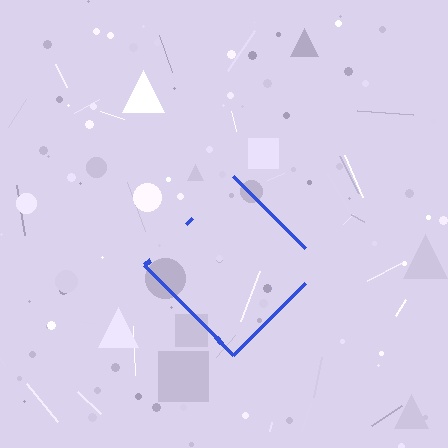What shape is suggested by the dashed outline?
The dashed outline suggests a diamond.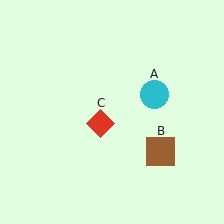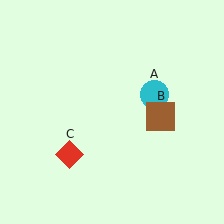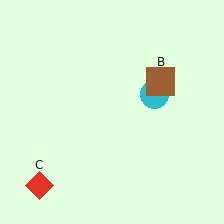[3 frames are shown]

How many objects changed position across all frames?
2 objects changed position: brown square (object B), red diamond (object C).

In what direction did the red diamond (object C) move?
The red diamond (object C) moved down and to the left.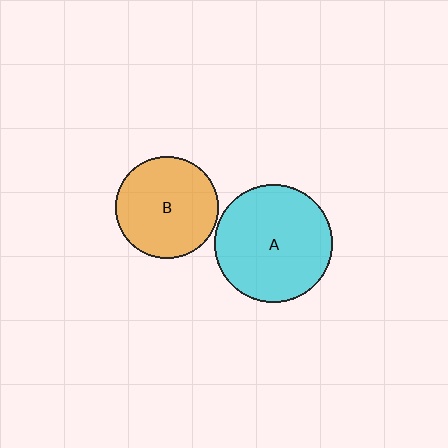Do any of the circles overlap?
No, none of the circles overlap.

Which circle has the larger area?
Circle A (cyan).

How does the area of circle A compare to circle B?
Approximately 1.3 times.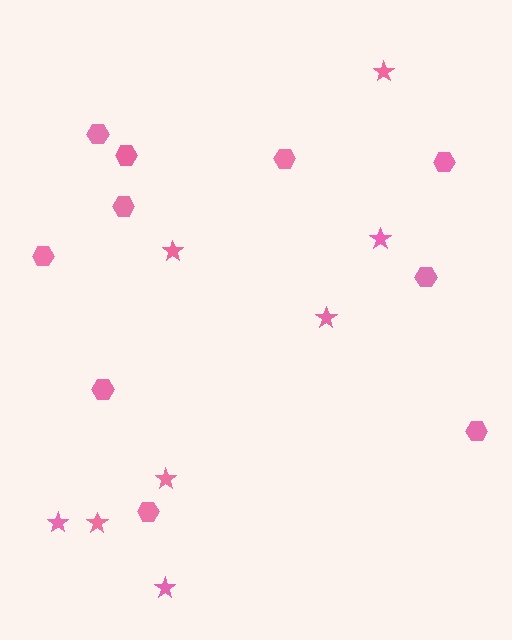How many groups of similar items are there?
There are 2 groups: one group of stars (8) and one group of hexagons (10).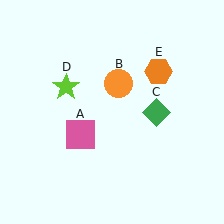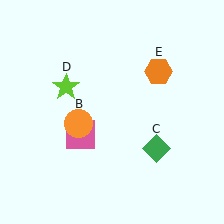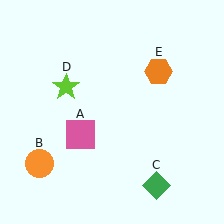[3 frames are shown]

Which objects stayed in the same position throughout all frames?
Pink square (object A) and lime star (object D) and orange hexagon (object E) remained stationary.